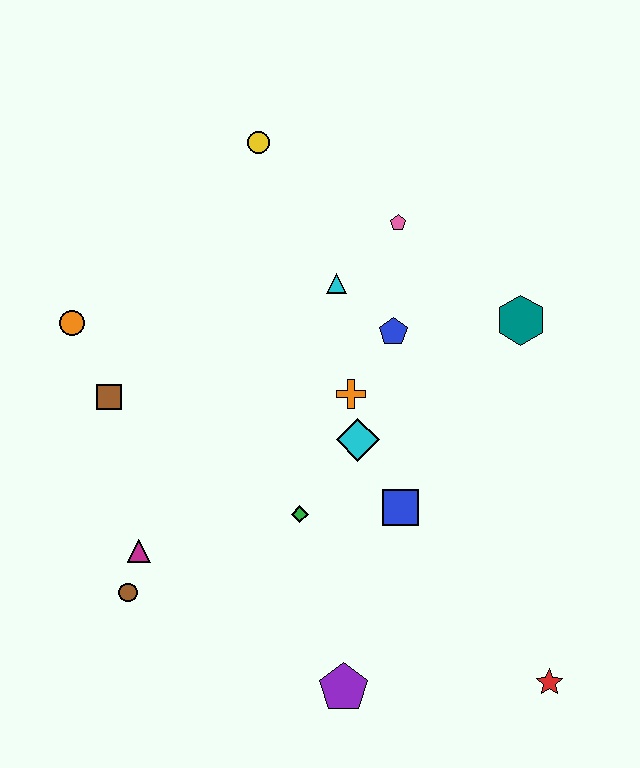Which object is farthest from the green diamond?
The yellow circle is farthest from the green diamond.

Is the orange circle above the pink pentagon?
No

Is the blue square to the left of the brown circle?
No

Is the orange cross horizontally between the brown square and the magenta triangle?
No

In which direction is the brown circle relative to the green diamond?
The brown circle is to the left of the green diamond.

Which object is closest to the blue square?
The cyan diamond is closest to the blue square.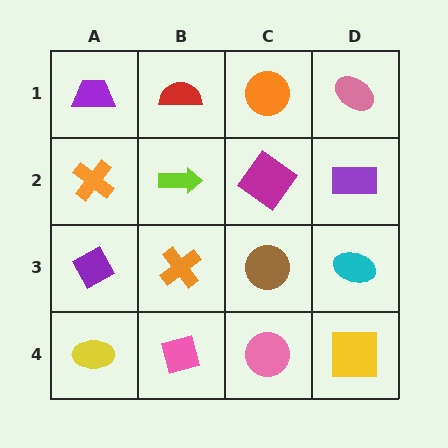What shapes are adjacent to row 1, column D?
A purple rectangle (row 2, column D), an orange circle (row 1, column C).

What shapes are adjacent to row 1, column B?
A lime arrow (row 2, column B), a purple trapezoid (row 1, column A), an orange circle (row 1, column C).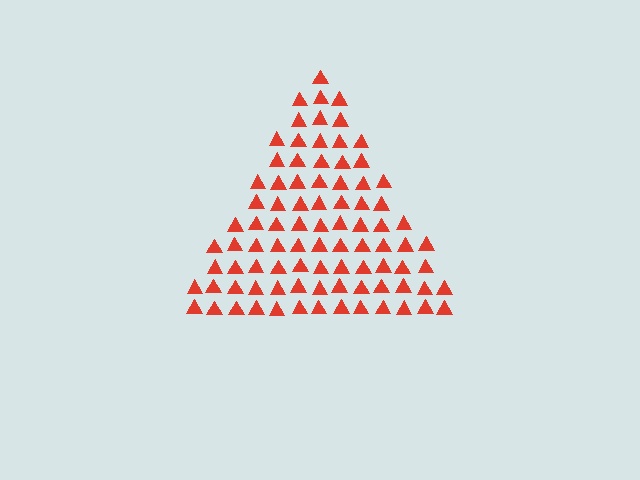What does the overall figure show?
The overall figure shows a triangle.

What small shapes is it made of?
It is made of small triangles.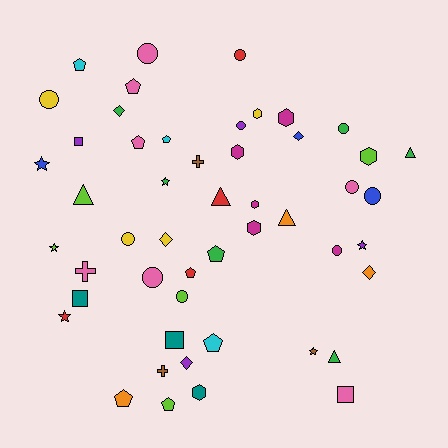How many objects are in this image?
There are 50 objects.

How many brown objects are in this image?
There are 3 brown objects.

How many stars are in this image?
There are 6 stars.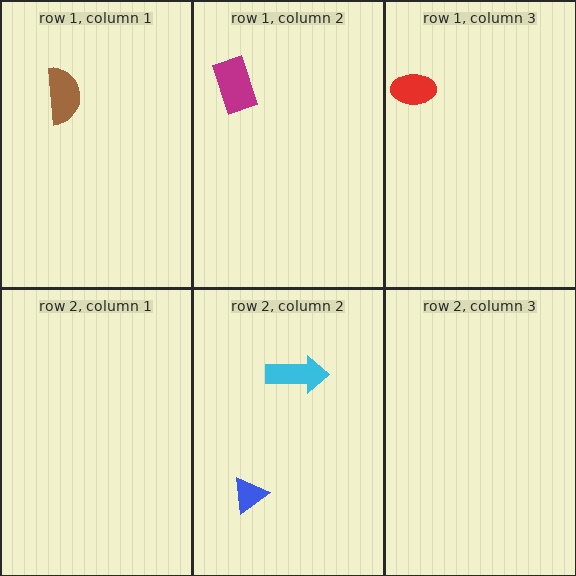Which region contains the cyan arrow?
The row 2, column 2 region.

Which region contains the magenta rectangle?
The row 1, column 2 region.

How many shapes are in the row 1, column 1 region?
1.